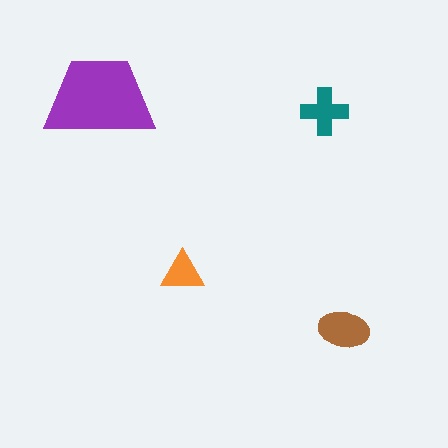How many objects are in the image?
There are 4 objects in the image.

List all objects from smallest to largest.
The orange triangle, the teal cross, the brown ellipse, the purple trapezoid.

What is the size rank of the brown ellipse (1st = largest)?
2nd.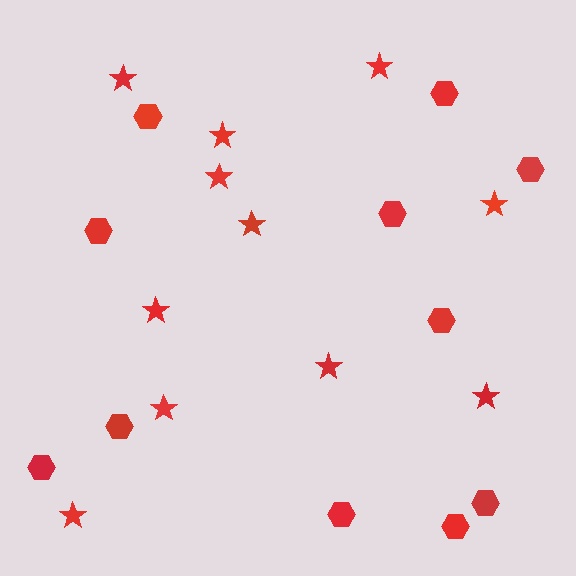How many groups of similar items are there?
There are 2 groups: one group of hexagons (11) and one group of stars (11).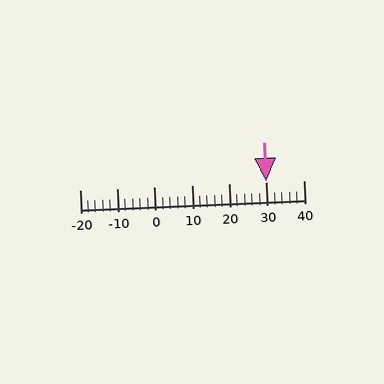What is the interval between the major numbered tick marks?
The major tick marks are spaced 10 units apart.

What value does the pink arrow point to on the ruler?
The pink arrow points to approximately 30.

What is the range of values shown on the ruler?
The ruler shows values from -20 to 40.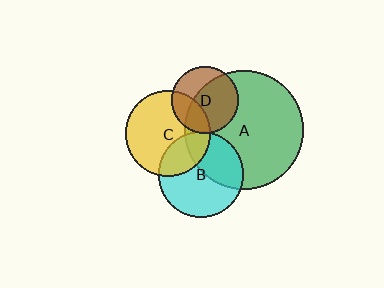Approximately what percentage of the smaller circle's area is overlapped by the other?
Approximately 30%.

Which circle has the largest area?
Circle A (green).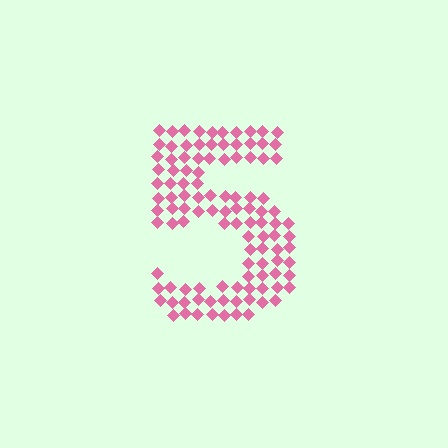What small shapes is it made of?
It is made of small diamonds.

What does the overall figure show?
The overall figure shows the digit 5.